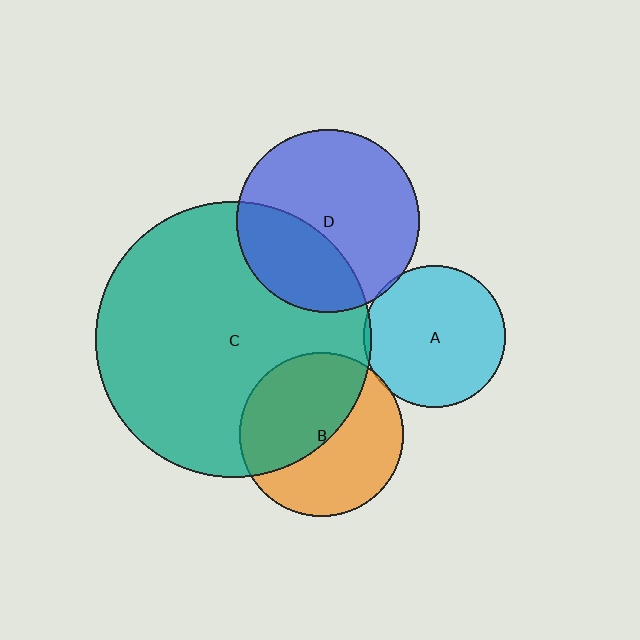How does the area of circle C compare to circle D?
Approximately 2.3 times.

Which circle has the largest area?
Circle C (teal).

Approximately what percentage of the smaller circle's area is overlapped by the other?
Approximately 50%.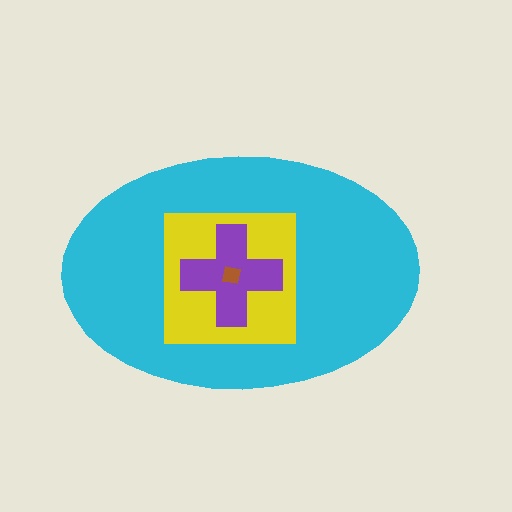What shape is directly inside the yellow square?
The purple cross.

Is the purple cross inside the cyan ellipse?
Yes.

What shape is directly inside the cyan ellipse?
The yellow square.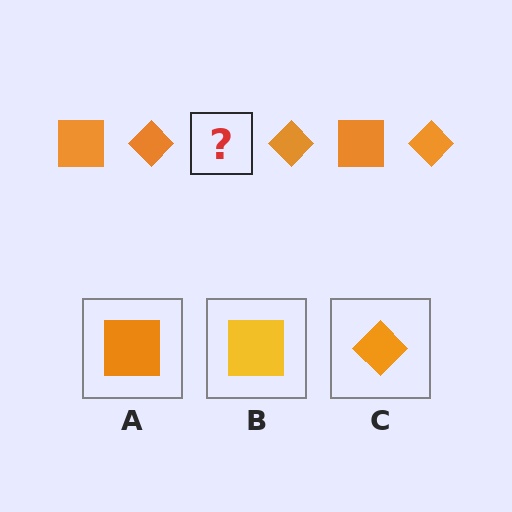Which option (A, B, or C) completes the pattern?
A.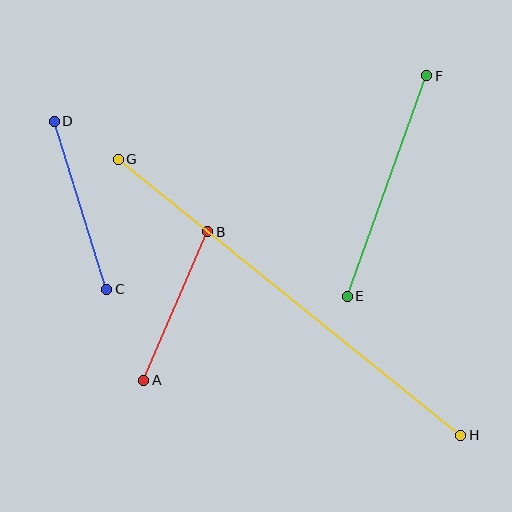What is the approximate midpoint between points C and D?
The midpoint is at approximately (81, 205) pixels.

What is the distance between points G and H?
The distance is approximately 440 pixels.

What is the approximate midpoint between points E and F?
The midpoint is at approximately (387, 186) pixels.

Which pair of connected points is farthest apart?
Points G and H are farthest apart.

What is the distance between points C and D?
The distance is approximately 176 pixels.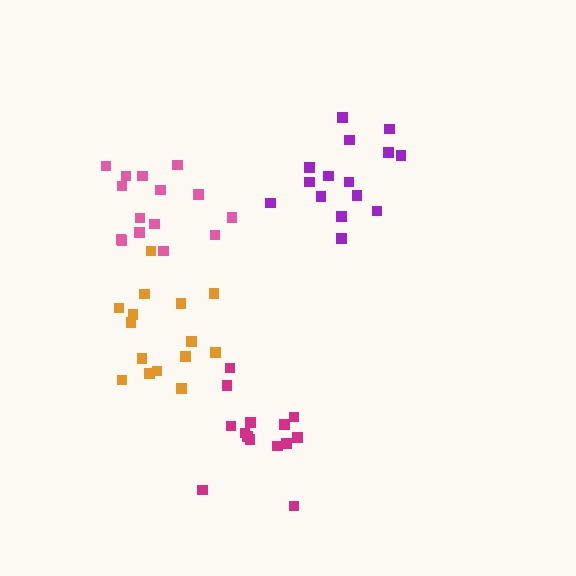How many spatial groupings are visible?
There are 4 spatial groupings.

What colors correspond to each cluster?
The clusters are colored: orange, magenta, purple, pink.